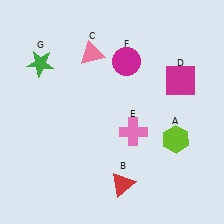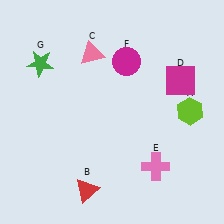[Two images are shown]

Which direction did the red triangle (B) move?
The red triangle (B) moved left.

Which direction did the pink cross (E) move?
The pink cross (E) moved down.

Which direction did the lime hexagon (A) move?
The lime hexagon (A) moved up.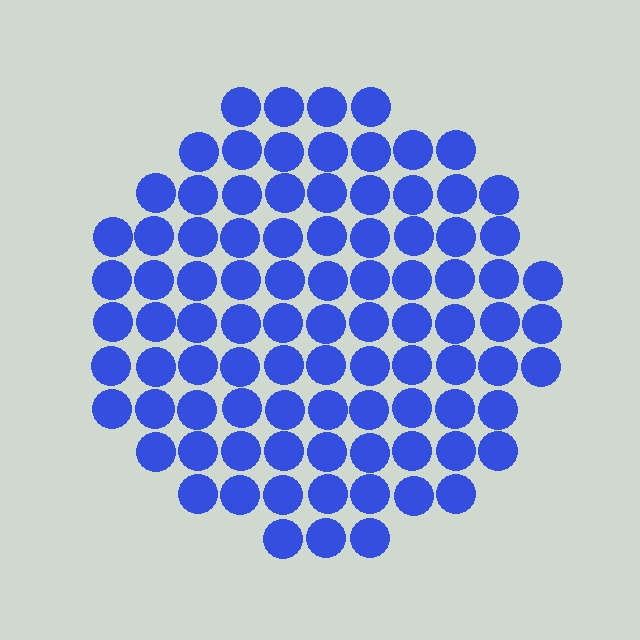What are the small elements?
The small elements are circles.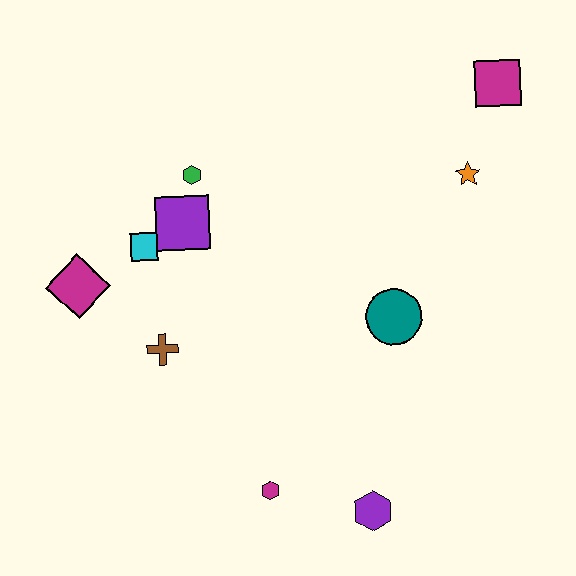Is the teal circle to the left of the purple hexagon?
No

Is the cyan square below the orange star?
Yes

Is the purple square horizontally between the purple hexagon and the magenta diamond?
Yes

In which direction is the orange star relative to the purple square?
The orange star is to the right of the purple square.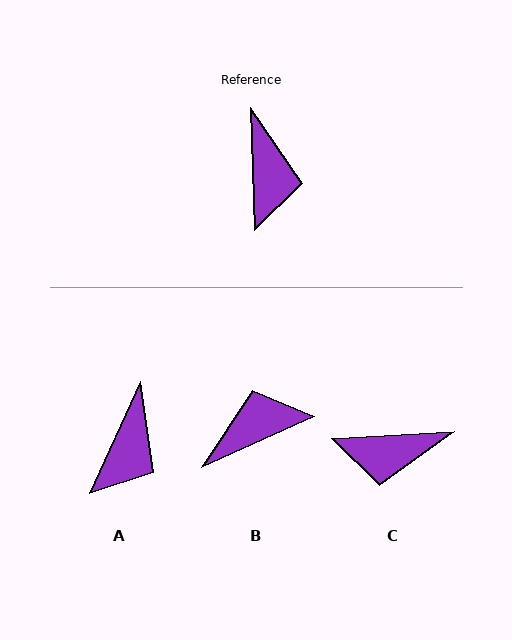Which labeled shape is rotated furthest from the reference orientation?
B, about 112 degrees away.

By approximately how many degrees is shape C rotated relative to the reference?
Approximately 89 degrees clockwise.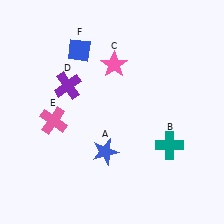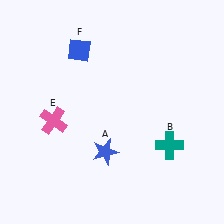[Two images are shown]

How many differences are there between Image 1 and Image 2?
There are 2 differences between the two images.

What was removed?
The purple cross (D), the pink star (C) were removed in Image 2.